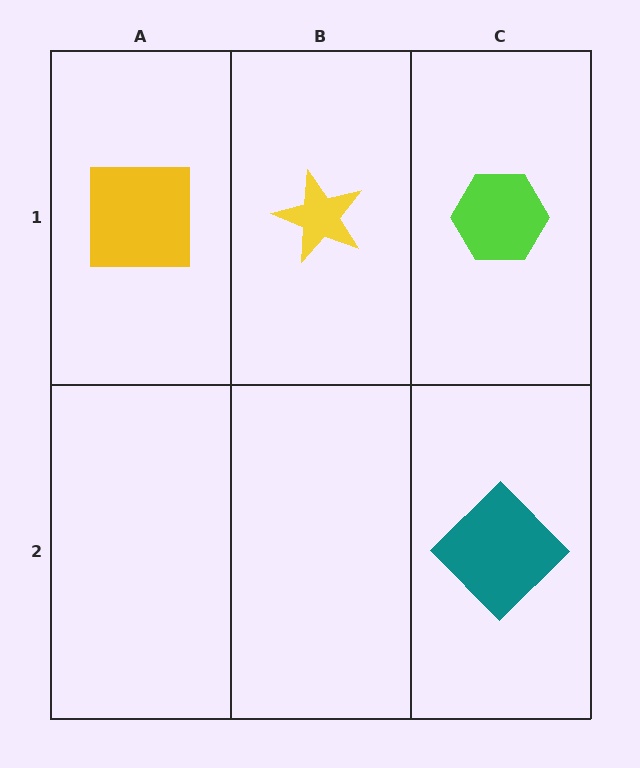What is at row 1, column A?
A yellow square.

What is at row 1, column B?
A yellow star.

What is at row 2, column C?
A teal diamond.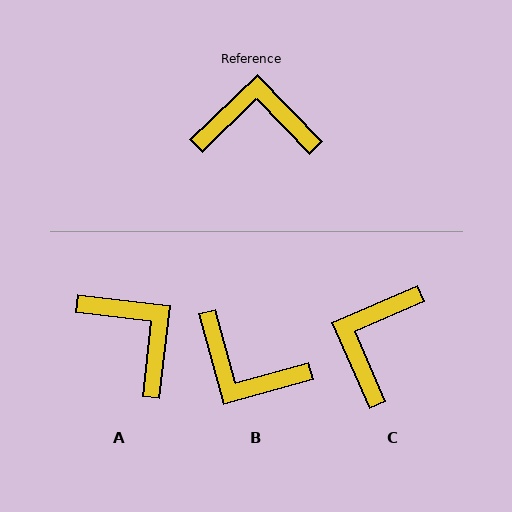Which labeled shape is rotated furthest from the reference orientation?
B, about 151 degrees away.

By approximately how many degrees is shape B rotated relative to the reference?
Approximately 151 degrees counter-clockwise.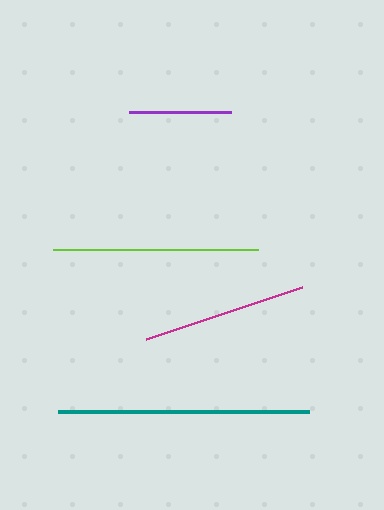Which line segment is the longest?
The teal line is the longest at approximately 251 pixels.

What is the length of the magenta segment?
The magenta segment is approximately 164 pixels long.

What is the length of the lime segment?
The lime segment is approximately 205 pixels long.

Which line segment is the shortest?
The purple line is the shortest at approximately 102 pixels.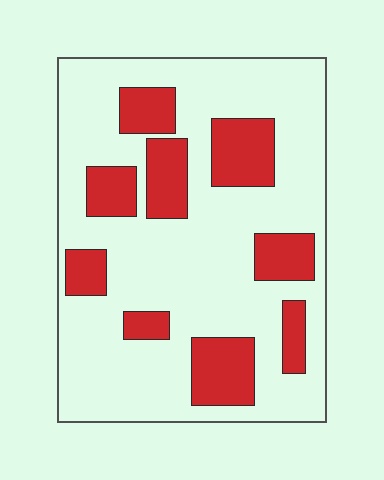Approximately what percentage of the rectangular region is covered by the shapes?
Approximately 25%.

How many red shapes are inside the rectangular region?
9.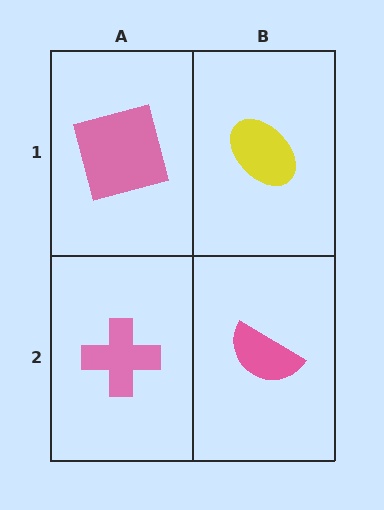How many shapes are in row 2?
2 shapes.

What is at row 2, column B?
A pink semicircle.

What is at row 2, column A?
A pink cross.